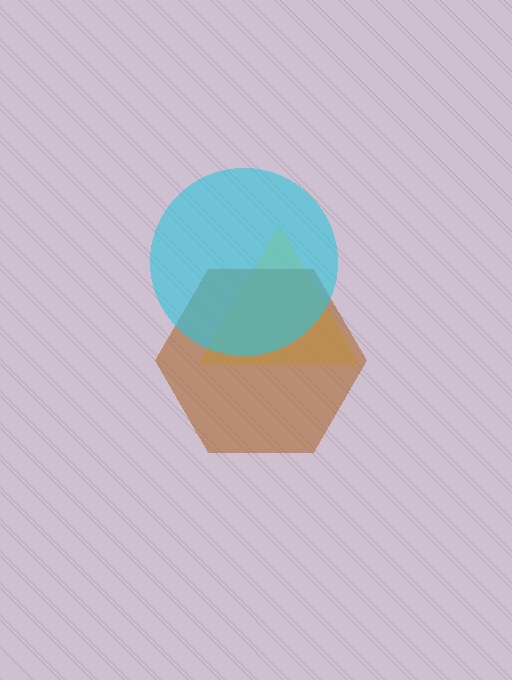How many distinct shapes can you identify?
There are 3 distinct shapes: a yellow triangle, a brown hexagon, a cyan circle.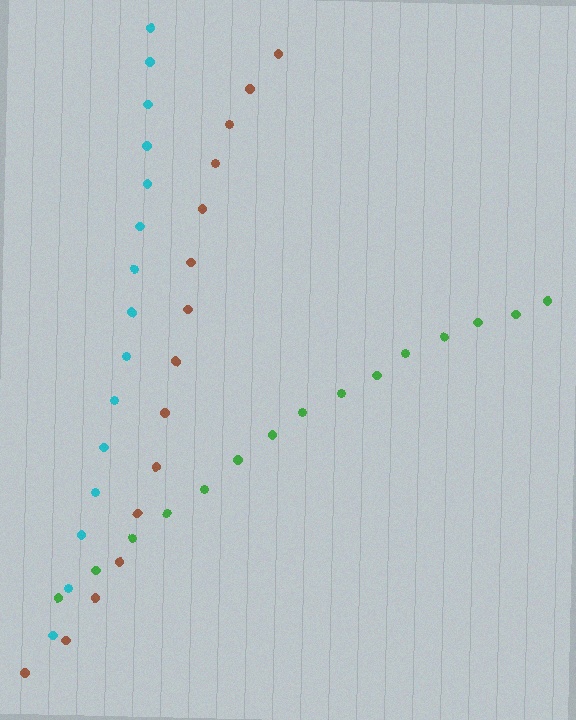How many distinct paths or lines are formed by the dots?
There are 3 distinct paths.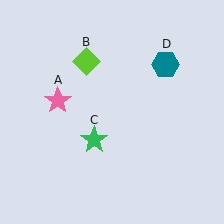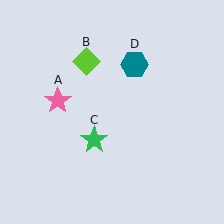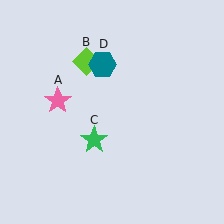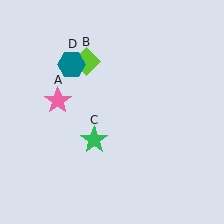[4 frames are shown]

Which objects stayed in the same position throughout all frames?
Pink star (object A) and lime diamond (object B) and green star (object C) remained stationary.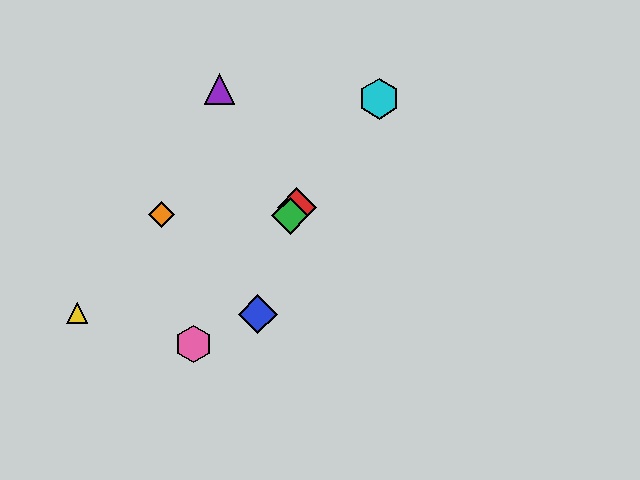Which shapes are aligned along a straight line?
The red diamond, the green diamond, the cyan hexagon, the pink hexagon are aligned along a straight line.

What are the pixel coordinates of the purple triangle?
The purple triangle is at (219, 89).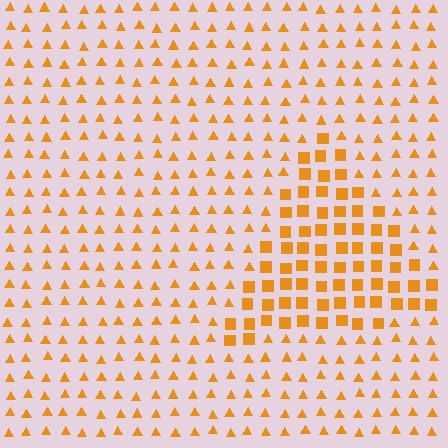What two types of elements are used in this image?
The image uses squares inside the triangle region and triangles outside it.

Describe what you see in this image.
The image is filled with small orange elements arranged in a uniform grid. A triangle-shaped region contains squares, while the surrounding area contains triangles. The boundary is defined purely by the change in element shape.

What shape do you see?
I see a triangle.